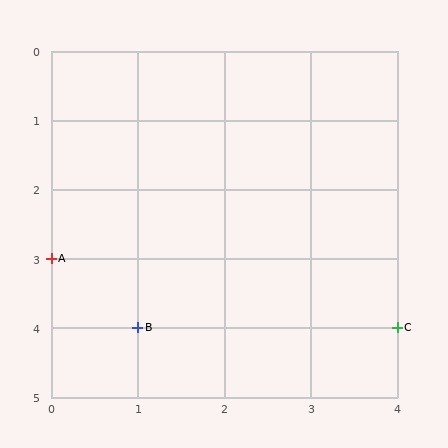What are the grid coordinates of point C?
Point C is at grid coordinates (4, 4).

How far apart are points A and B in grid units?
Points A and B are 1 column and 1 row apart (about 1.4 grid units diagonally).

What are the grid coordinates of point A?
Point A is at grid coordinates (0, 3).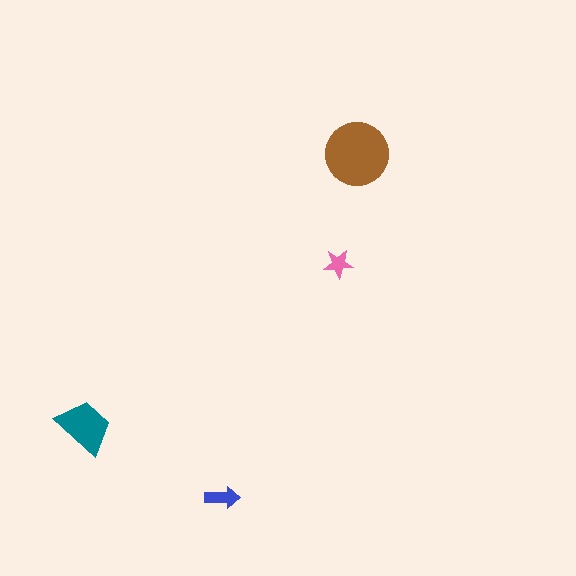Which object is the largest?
The brown circle.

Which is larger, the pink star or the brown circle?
The brown circle.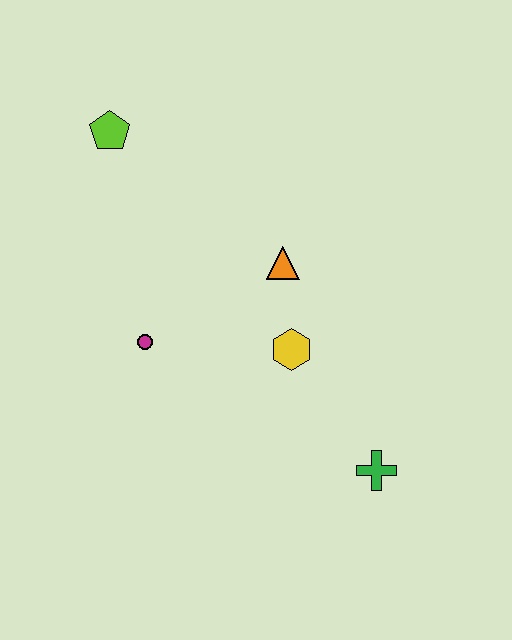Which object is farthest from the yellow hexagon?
The lime pentagon is farthest from the yellow hexagon.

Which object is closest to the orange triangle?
The yellow hexagon is closest to the orange triangle.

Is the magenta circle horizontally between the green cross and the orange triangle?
No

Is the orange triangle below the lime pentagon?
Yes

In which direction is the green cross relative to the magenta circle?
The green cross is to the right of the magenta circle.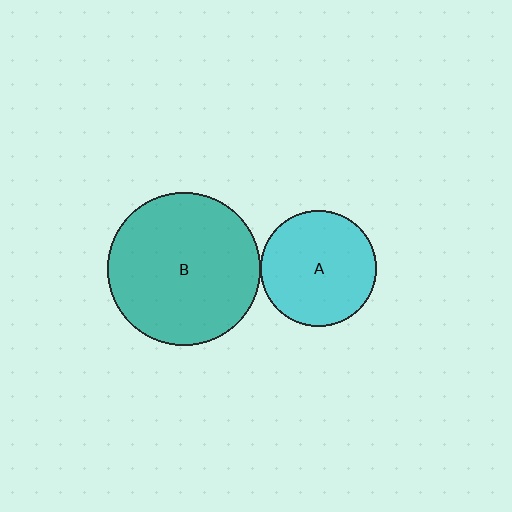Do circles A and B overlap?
Yes.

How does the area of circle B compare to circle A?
Approximately 1.7 times.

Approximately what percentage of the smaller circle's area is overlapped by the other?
Approximately 5%.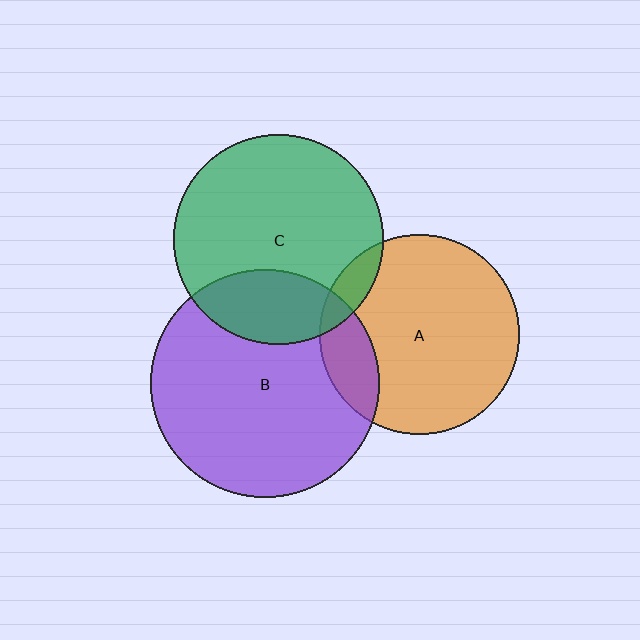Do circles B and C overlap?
Yes.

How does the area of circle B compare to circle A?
Approximately 1.3 times.